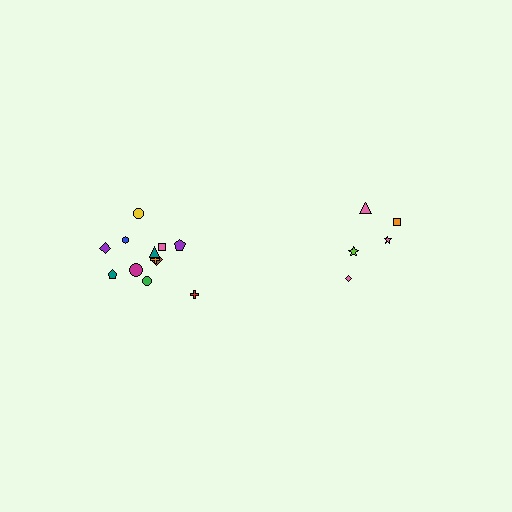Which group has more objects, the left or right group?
The left group.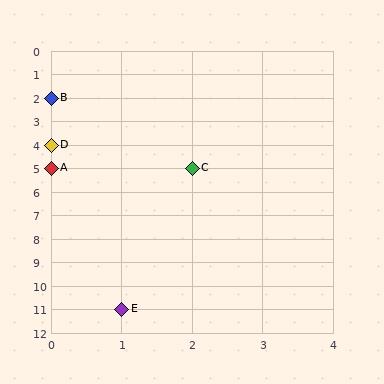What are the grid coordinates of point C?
Point C is at grid coordinates (2, 5).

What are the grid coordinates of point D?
Point D is at grid coordinates (0, 4).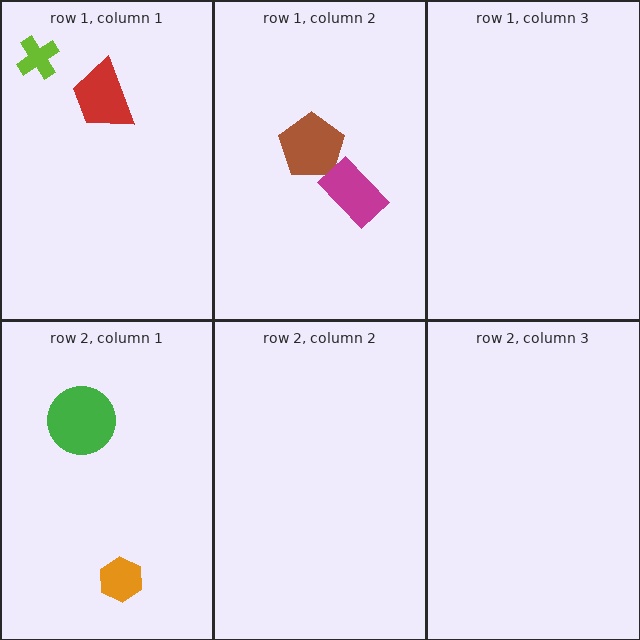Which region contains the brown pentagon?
The row 1, column 2 region.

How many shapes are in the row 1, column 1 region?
2.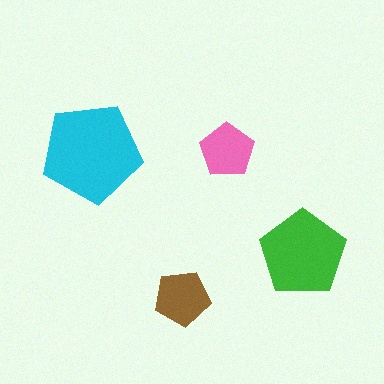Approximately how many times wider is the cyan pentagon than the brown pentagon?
About 2 times wider.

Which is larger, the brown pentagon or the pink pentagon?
The brown one.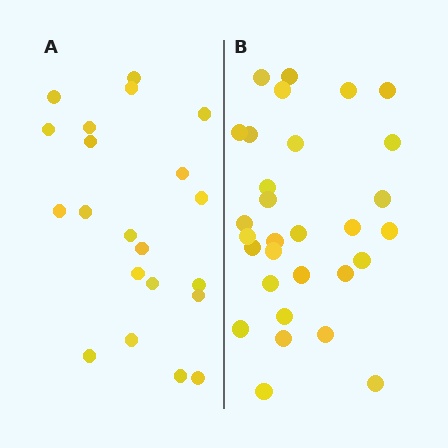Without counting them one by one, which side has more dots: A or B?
Region B (the right region) has more dots.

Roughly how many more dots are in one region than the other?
Region B has roughly 8 or so more dots than region A.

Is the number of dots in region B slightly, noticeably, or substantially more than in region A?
Region B has noticeably more, but not dramatically so. The ratio is roughly 1.4 to 1.